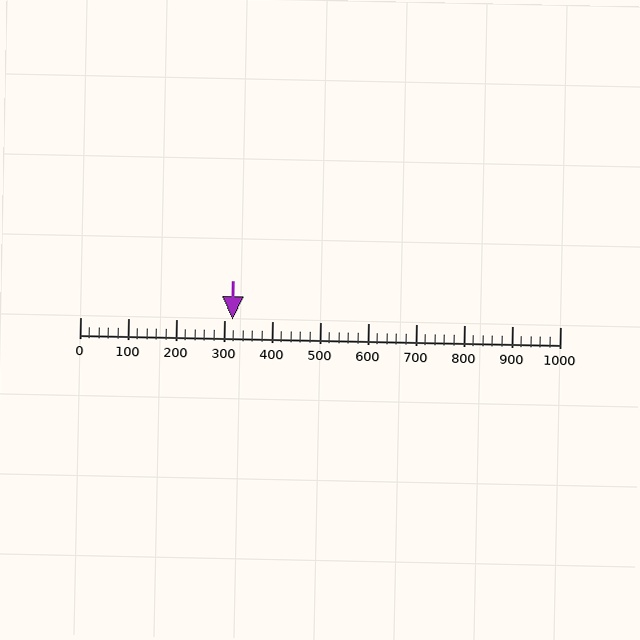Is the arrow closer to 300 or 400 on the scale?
The arrow is closer to 300.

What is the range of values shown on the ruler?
The ruler shows values from 0 to 1000.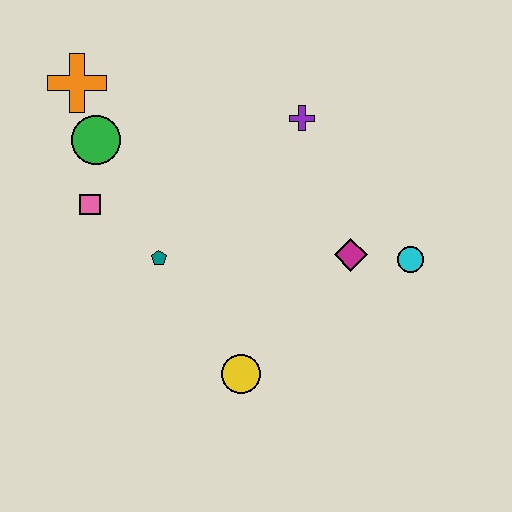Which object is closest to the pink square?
The green circle is closest to the pink square.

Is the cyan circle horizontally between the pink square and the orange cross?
No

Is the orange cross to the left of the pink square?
Yes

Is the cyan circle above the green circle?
No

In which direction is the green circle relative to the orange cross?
The green circle is below the orange cross.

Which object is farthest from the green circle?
The cyan circle is farthest from the green circle.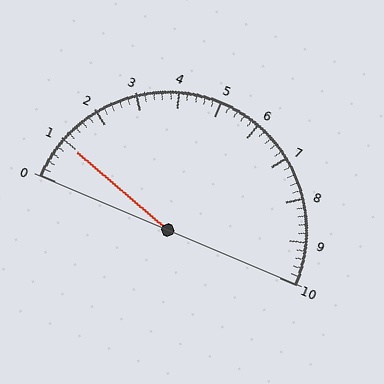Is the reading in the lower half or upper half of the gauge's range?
The reading is in the lower half of the range (0 to 10).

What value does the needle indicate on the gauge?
The needle indicates approximately 1.0.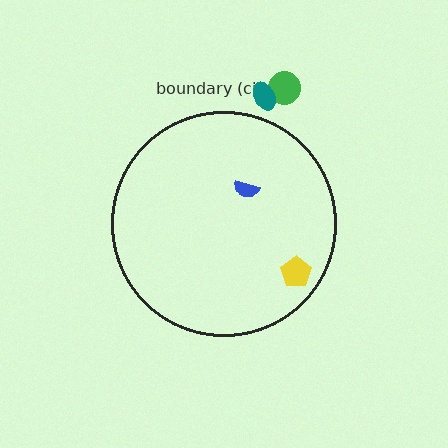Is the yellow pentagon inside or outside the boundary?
Inside.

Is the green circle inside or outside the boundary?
Outside.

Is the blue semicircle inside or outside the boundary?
Inside.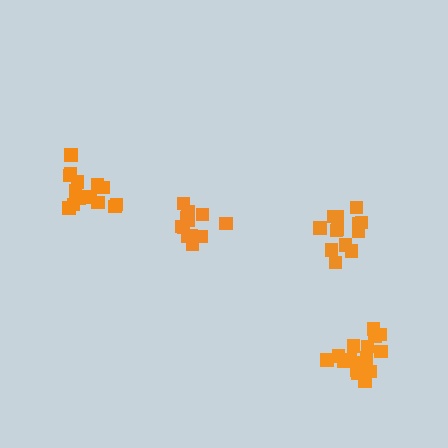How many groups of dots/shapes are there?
There are 4 groups.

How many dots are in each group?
Group 1: 13 dots, Group 2: 15 dots, Group 3: 14 dots, Group 4: 16 dots (58 total).